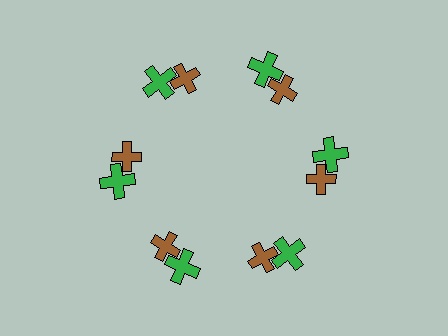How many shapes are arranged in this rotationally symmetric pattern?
There are 12 shapes, arranged in 6 groups of 2.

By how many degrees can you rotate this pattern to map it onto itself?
The pattern maps onto itself every 60 degrees of rotation.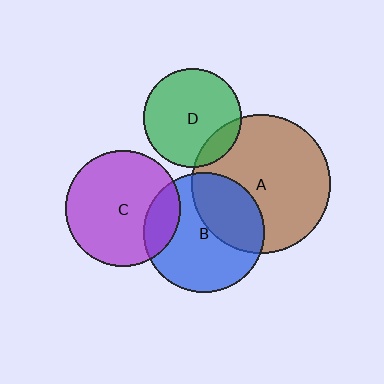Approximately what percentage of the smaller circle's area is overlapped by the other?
Approximately 35%.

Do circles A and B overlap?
Yes.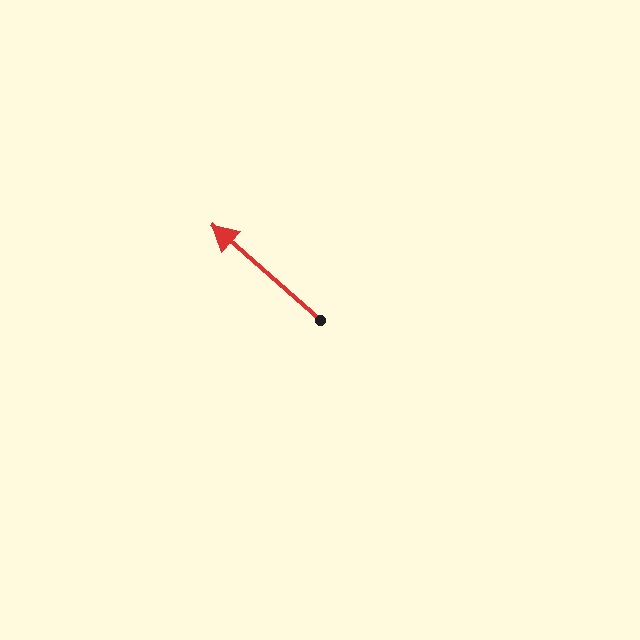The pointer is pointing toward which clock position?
Roughly 10 o'clock.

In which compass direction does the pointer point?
Northwest.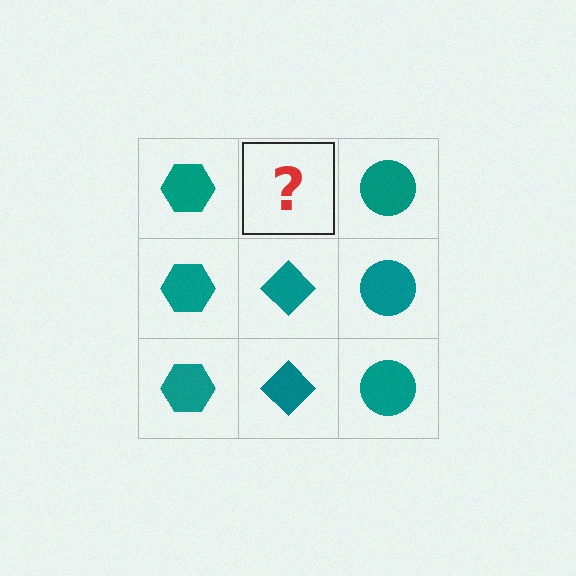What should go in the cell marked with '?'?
The missing cell should contain a teal diamond.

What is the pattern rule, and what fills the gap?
The rule is that each column has a consistent shape. The gap should be filled with a teal diamond.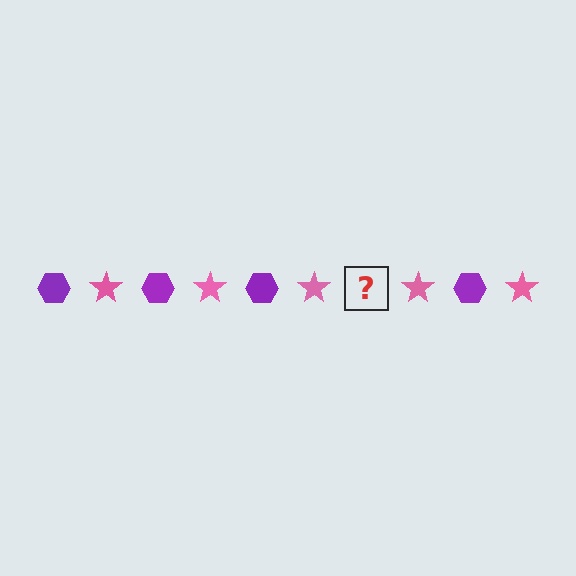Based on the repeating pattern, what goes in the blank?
The blank should be a purple hexagon.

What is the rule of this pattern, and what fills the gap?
The rule is that the pattern alternates between purple hexagon and pink star. The gap should be filled with a purple hexagon.